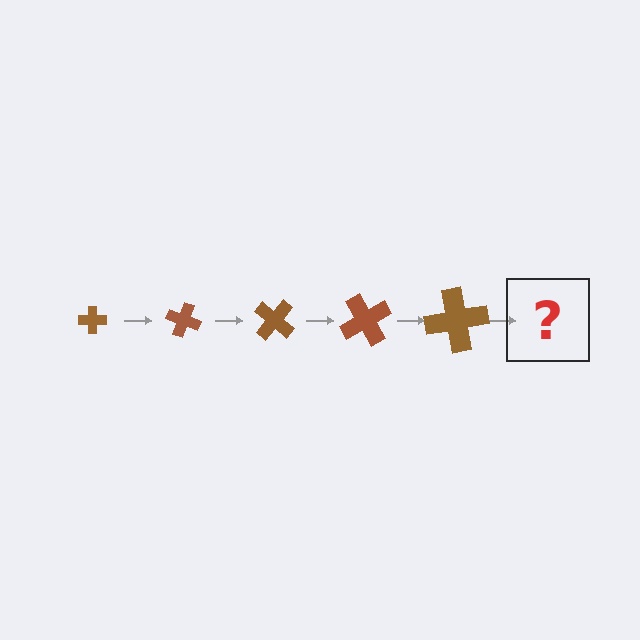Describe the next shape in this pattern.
It should be a cross, larger than the previous one and rotated 100 degrees from the start.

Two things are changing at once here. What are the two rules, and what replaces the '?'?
The two rules are that the cross grows larger each step and it rotates 20 degrees each step. The '?' should be a cross, larger than the previous one and rotated 100 degrees from the start.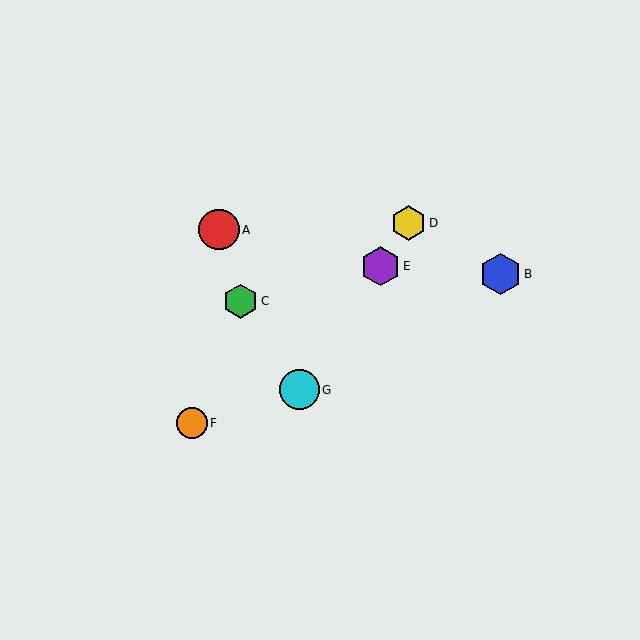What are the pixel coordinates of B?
Object B is at (500, 274).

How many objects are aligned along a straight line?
3 objects (D, E, G) are aligned along a straight line.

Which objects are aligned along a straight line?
Objects D, E, G are aligned along a straight line.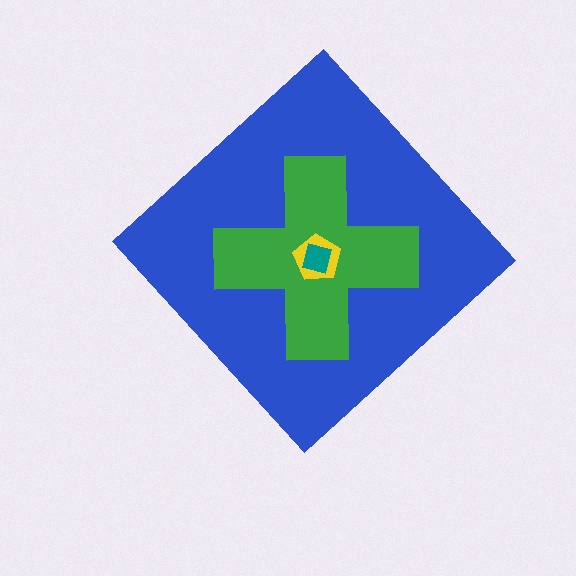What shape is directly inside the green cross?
The yellow pentagon.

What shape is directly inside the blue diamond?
The green cross.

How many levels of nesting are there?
4.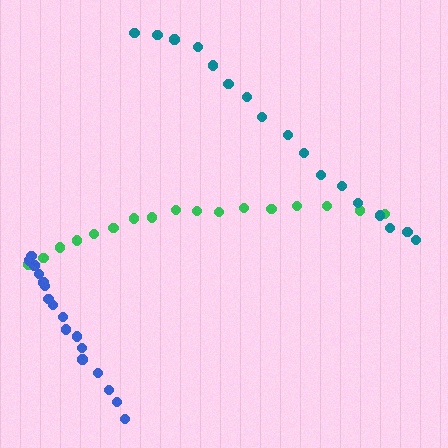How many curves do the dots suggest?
There are 3 distinct paths.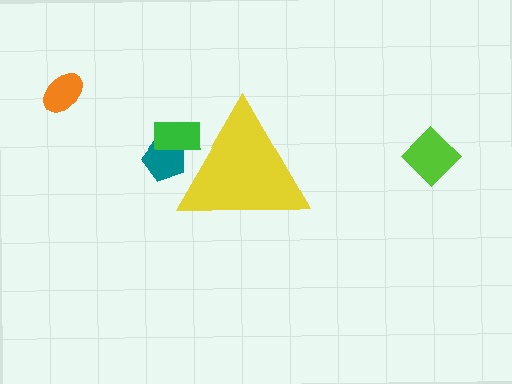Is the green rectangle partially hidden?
Yes, the green rectangle is partially hidden behind the yellow triangle.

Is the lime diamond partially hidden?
No, the lime diamond is fully visible.